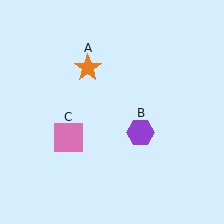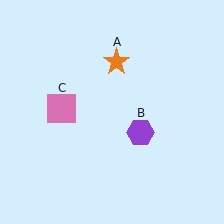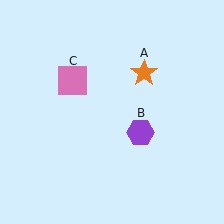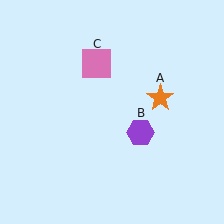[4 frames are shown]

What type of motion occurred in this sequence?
The orange star (object A), pink square (object C) rotated clockwise around the center of the scene.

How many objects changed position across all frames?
2 objects changed position: orange star (object A), pink square (object C).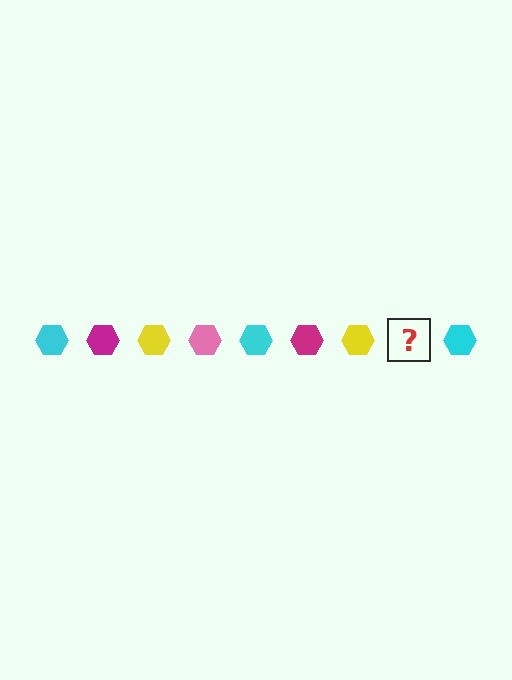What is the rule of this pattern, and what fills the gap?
The rule is that the pattern cycles through cyan, magenta, yellow, pink hexagons. The gap should be filled with a pink hexagon.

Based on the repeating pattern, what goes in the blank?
The blank should be a pink hexagon.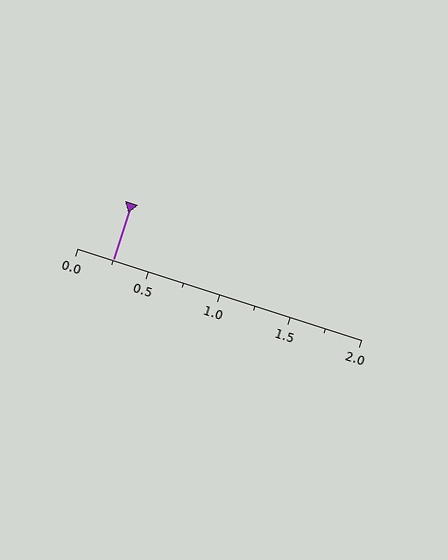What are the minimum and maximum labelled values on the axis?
The axis runs from 0.0 to 2.0.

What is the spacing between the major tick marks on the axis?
The major ticks are spaced 0.5 apart.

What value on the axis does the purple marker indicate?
The marker indicates approximately 0.25.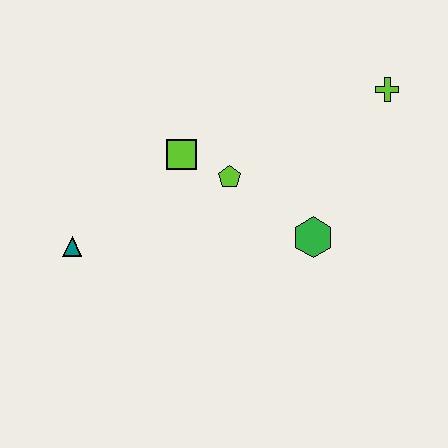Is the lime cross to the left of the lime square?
No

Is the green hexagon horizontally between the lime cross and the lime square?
Yes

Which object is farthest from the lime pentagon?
The lime cross is farthest from the lime pentagon.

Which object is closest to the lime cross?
The green hexagon is closest to the lime cross.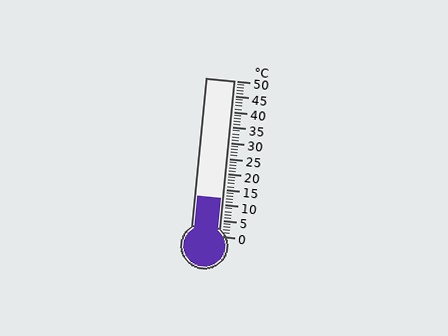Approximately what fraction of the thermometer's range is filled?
The thermometer is filled to approximately 25% of its range.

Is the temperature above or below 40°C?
The temperature is below 40°C.